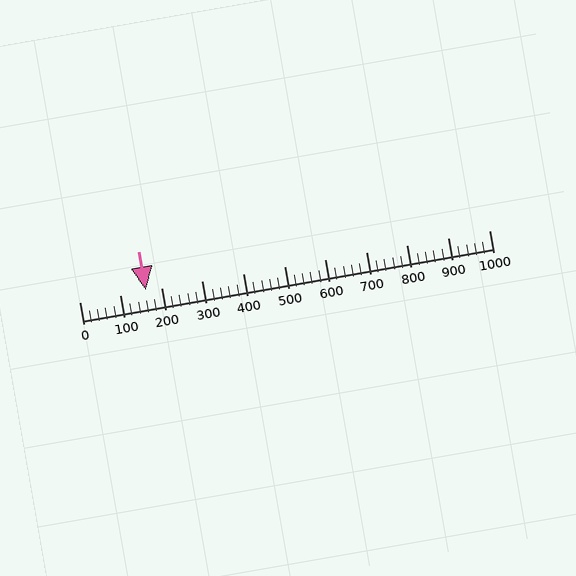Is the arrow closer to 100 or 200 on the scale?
The arrow is closer to 200.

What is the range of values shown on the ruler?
The ruler shows values from 0 to 1000.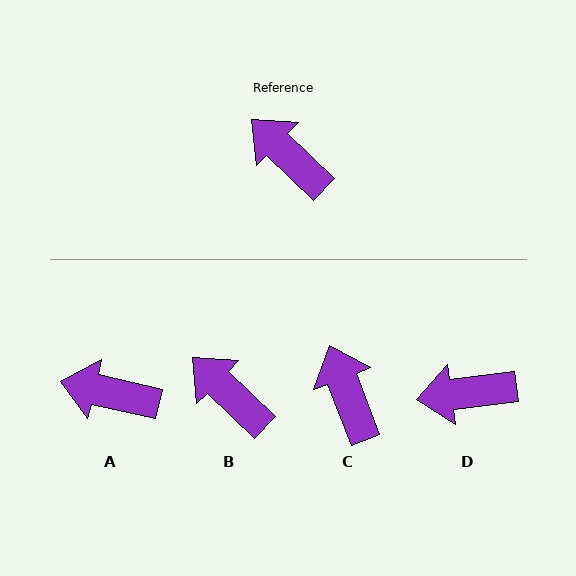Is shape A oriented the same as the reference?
No, it is off by about 31 degrees.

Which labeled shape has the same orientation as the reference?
B.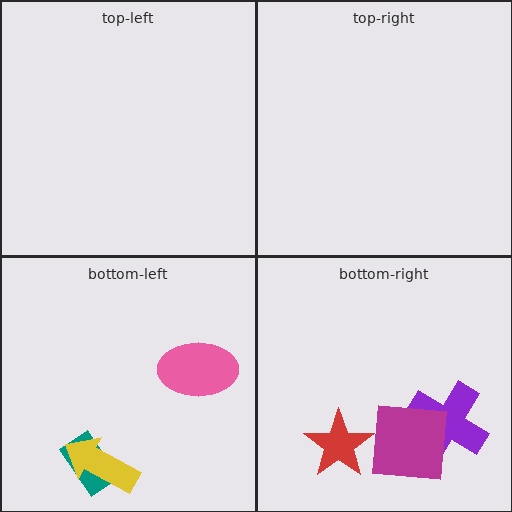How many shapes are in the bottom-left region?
3.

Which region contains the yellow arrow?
The bottom-left region.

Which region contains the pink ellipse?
The bottom-left region.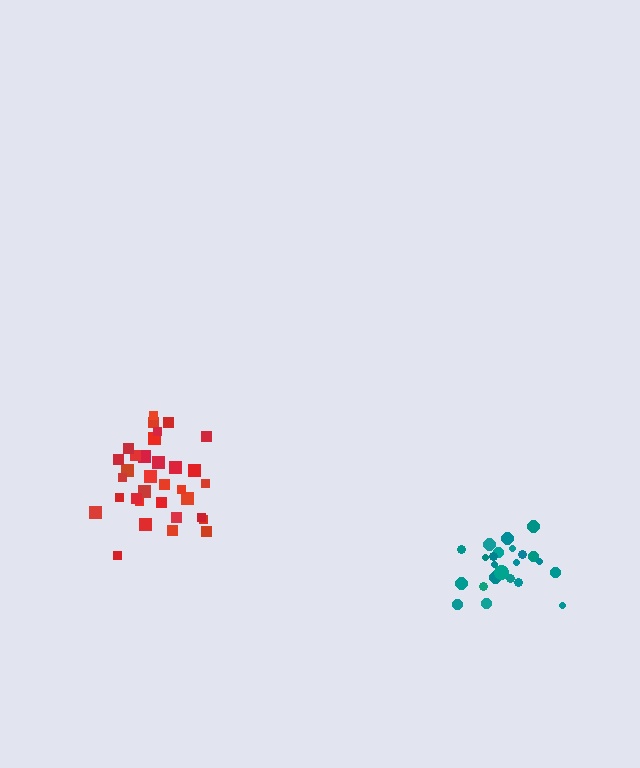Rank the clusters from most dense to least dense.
teal, red.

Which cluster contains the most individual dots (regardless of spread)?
Red (33).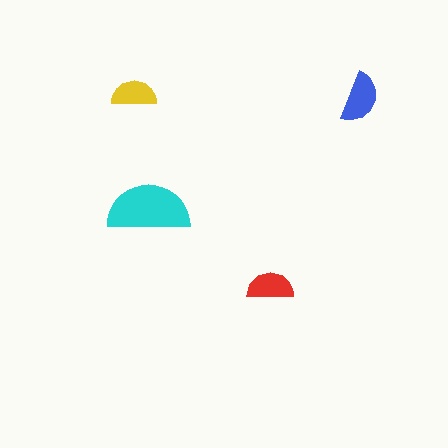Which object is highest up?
The yellow semicircle is topmost.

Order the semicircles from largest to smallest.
the cyan one, the blue one, the red one, the yellow one.